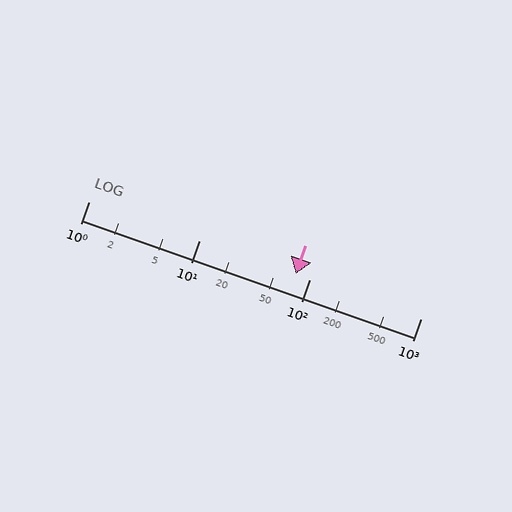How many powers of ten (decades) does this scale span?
The scale spans 3 decades, from 1 to 1000.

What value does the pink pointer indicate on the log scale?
The pointer indicates approximately 74.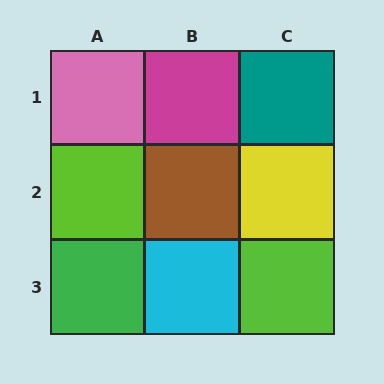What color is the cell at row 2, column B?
Brown.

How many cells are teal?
1 cell is teal.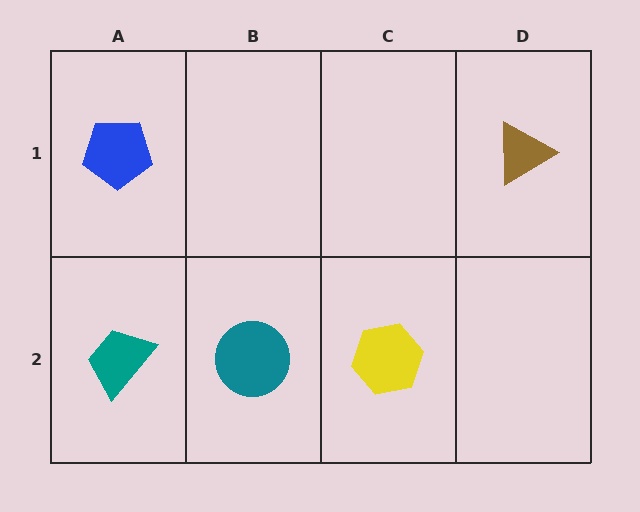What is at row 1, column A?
A blue pentagon.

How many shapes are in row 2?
3 shapes.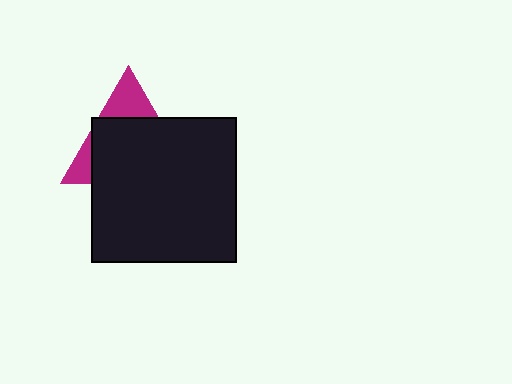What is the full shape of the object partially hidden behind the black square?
The partially hidden object is a magenta triangle.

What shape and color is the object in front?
The object in front is a black square.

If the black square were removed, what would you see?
You would see the complete magenta triangle.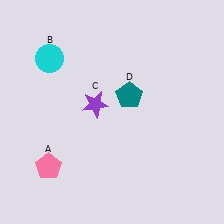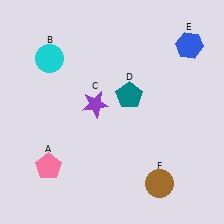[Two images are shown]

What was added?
A blue hexagon (E), a brown circle (F) were added in Image 2.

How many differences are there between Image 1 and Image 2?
There are 2 differences between the two images.